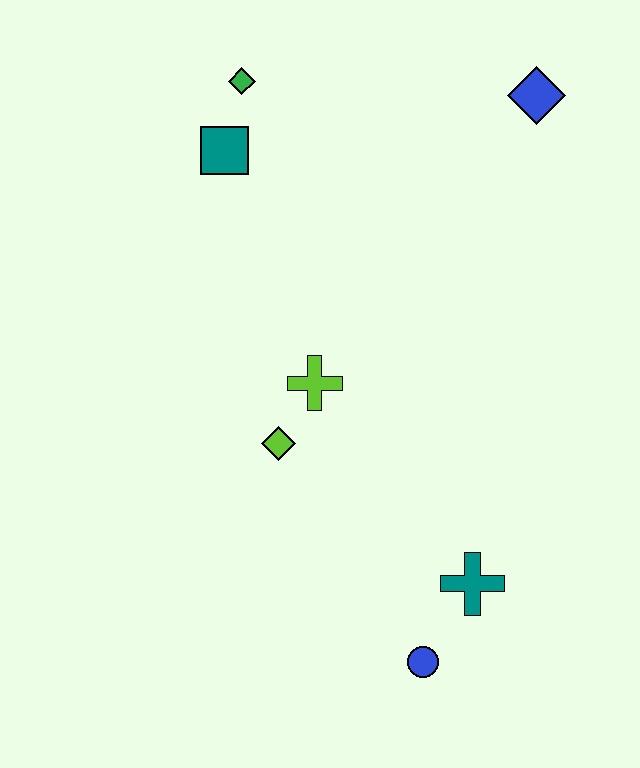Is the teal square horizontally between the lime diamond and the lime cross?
No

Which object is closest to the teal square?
The green diamond is closest to the teal square.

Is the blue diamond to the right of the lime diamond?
Yes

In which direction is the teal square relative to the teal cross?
The teal square is above the teal cross.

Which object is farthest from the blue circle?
The green diamond is farthest from the blue circle.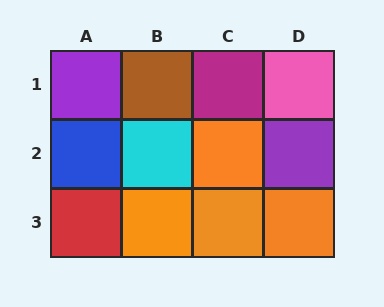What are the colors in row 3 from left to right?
Red, orange, orange, orange.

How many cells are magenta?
1 cell is magenta.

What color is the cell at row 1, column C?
Magenta.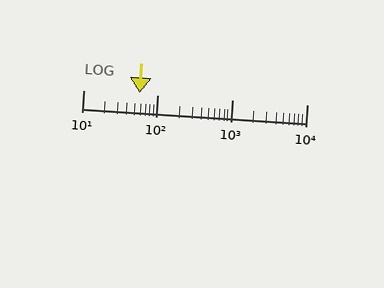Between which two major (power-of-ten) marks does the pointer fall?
The pointer is between 10 and 100.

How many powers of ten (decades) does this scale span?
The scale spans 3 decades, from 10 to 10000.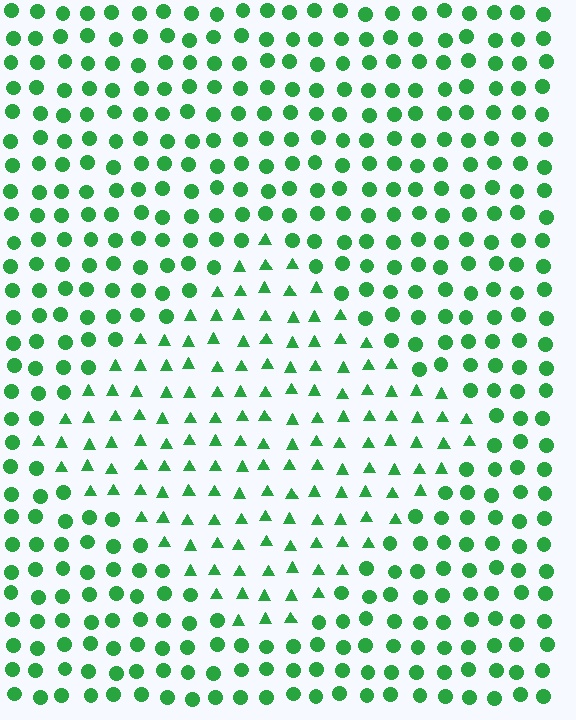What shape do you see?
I see a diamond.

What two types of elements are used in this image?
The image uses triangles inside the diamond region and circles outside it.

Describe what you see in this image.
The image is filled with small green elements arranged in a uniform grid. A diamond-shaped region contains triangles, while the surrounding area contains circles. The boundary is defined purely by the change in element shape.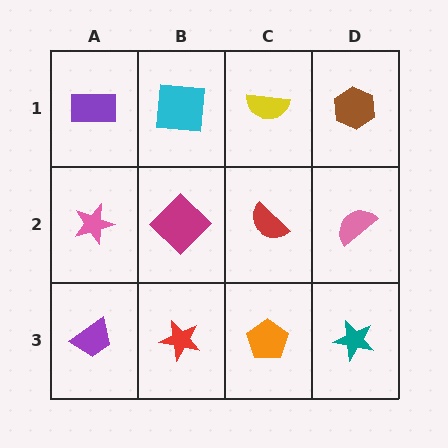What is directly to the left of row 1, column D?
A yellow semicircle.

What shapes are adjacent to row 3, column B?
A magenta diamond (row 2, column B), a purple trapezoid (row 3, column A), an orange pentagon (row 3, column C).